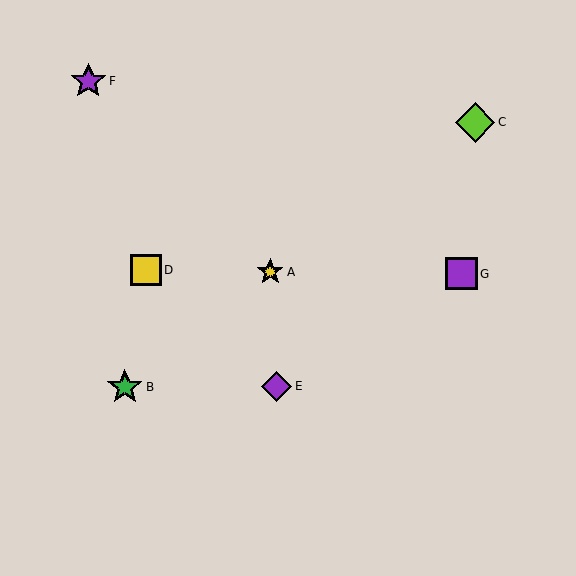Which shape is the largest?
The lime diamond (labeled C) is the largest.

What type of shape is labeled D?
Shape D is a yellow square.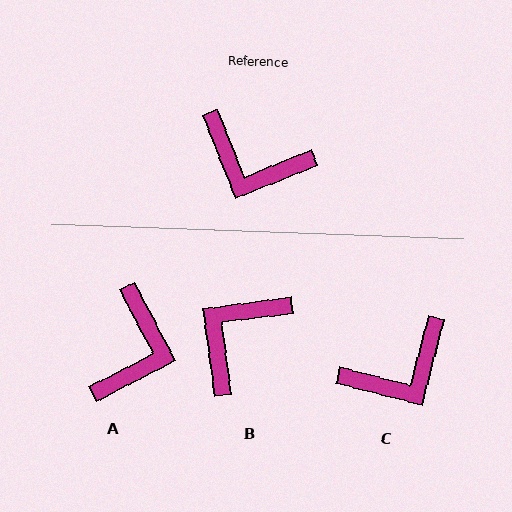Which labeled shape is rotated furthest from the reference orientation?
B, about 104 degrees away.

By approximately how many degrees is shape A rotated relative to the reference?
Approximately 96 degrees counter-clockwise.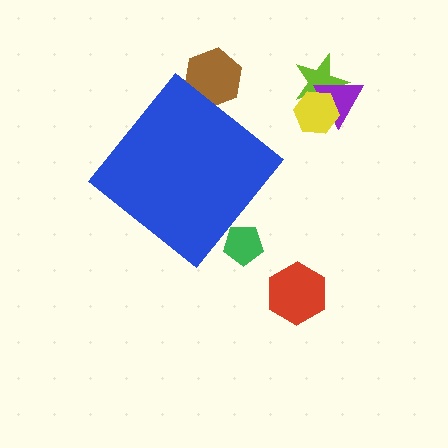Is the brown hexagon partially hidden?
Yes, the brown hexagon is partially hidden behind the blue diamond.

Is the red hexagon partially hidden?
No, the red hexagon is fully visible.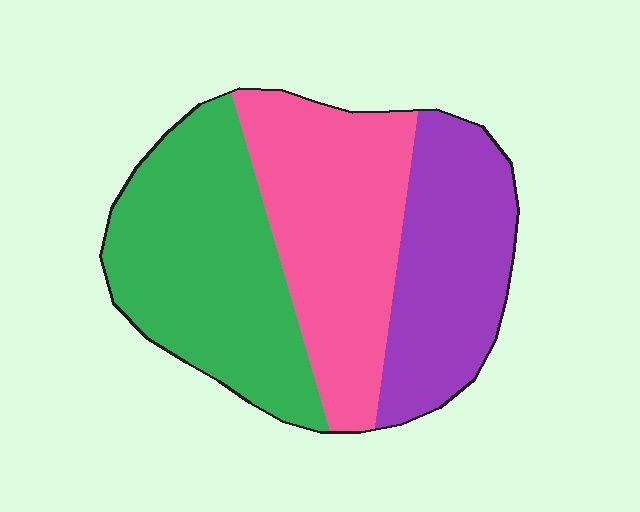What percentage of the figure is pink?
Pink covers roughly 35% of the figure.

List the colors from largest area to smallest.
From largest to smallest: green, pink, purple.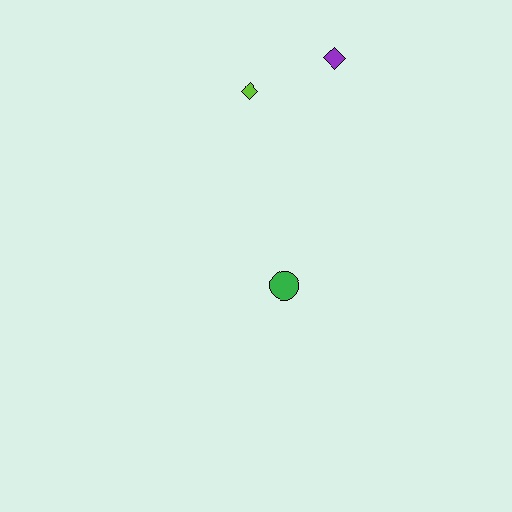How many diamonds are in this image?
There are 2 diamonds.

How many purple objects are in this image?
There is 1 purple object.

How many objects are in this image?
There are 3 objects.